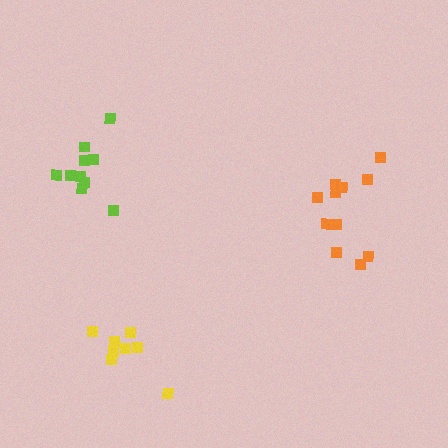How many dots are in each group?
Group 1: 11 dots, Group 2: 10 dots, Group 3: 8 dots (29 total).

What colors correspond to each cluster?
The clusters are colored: orange, lime, yellow.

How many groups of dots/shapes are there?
There are 3 groups.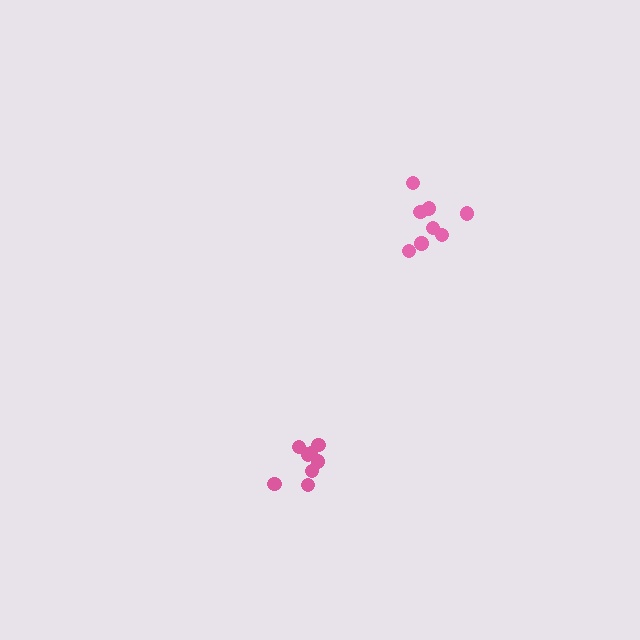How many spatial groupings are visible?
There are 2 spatial groupings.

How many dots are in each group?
Group 1: 8 dots, Group 2: 8 dots (16 total).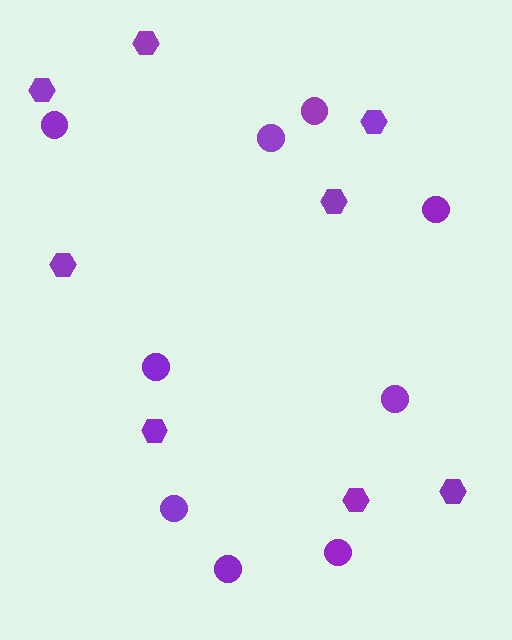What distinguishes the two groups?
There are 2 groups: one group of hexagons (8) and one group of circles (9).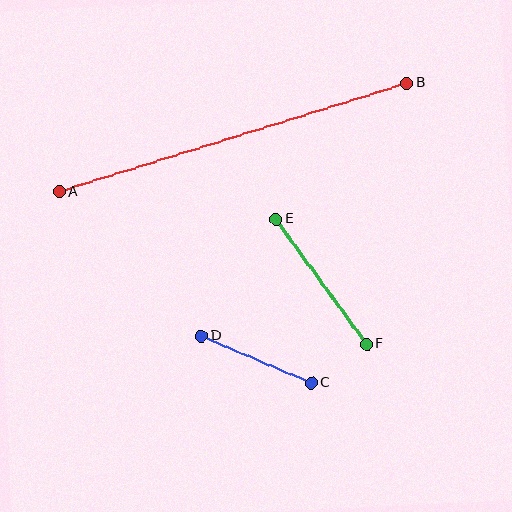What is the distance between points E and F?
The distance is approximately 155 pixels.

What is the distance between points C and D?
The distance is approximately 120 pixels.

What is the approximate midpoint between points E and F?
The midpoint is at approximately (321, 282) pixels.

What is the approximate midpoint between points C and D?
The midpoint is at approximately (256, 359) pixels.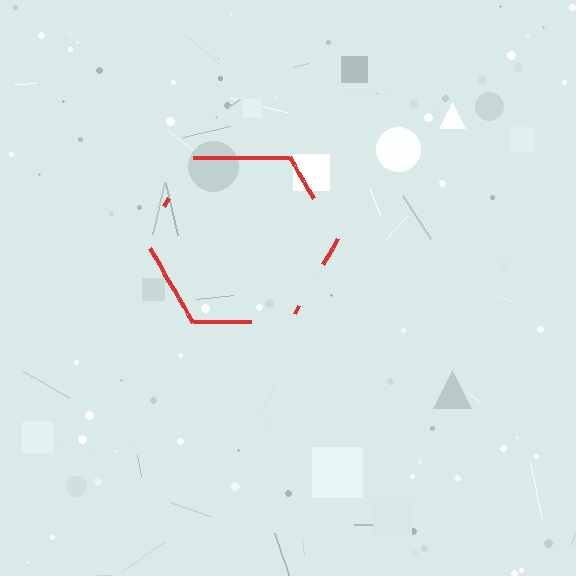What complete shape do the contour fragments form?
The contour fragments form a hexagon.